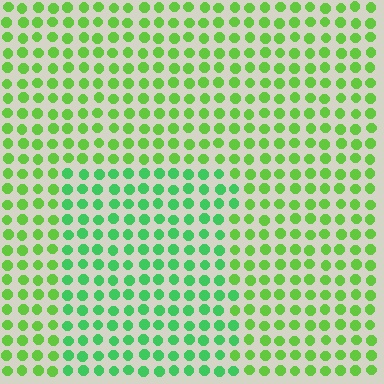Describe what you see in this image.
The image is filled with small lime elements in a uniform arrangement. A rectangle-shaped region is visible where the elements are tinted to a slightly different hue, forming a subtle color boundary.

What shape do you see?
I see a rectangle.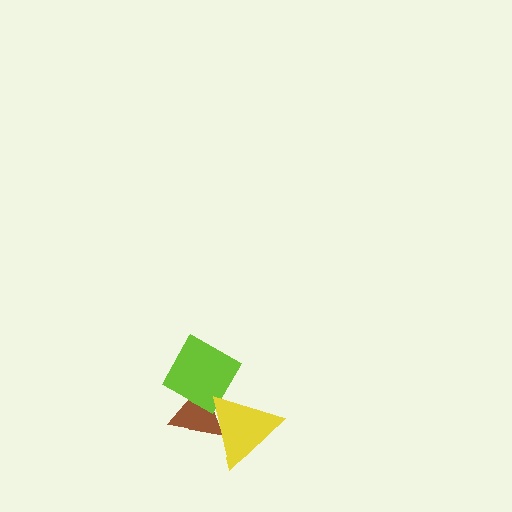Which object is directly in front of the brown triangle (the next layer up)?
The lime diamond is directly in front of the brown triangle.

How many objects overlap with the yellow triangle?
2 objects overlap with the yellow triangle.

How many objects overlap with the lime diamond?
2 objects overlap with the lime diamond.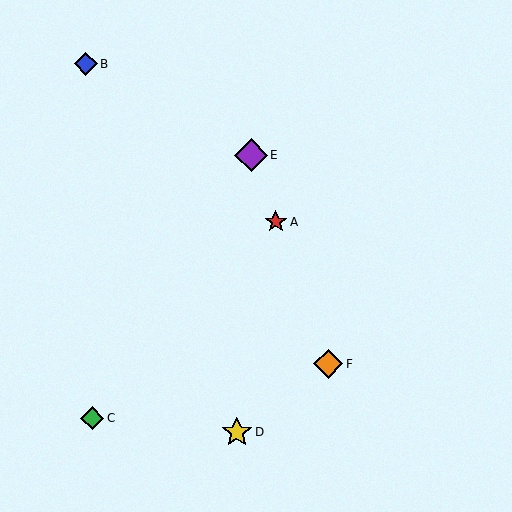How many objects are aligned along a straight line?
3 objects (A, E, F) are aligned along a straight line.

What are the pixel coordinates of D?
Object D is at (237, 432).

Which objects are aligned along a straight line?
Objects A, E, F are aligned along a straight line.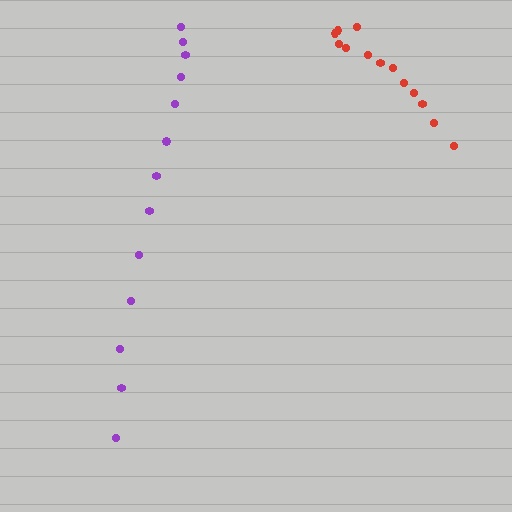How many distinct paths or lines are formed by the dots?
There are 2 distinct paths.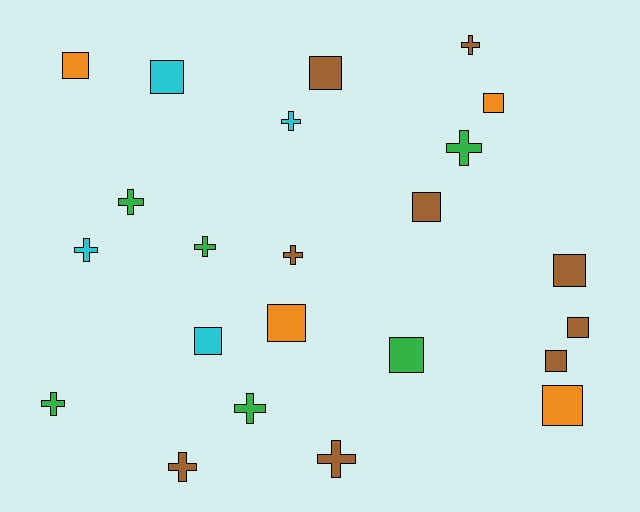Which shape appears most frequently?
Square, with 12 objects.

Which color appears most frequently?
Brown, with 9 objects.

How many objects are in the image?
There are 23 objects.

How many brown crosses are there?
There are 4 brown crosses.